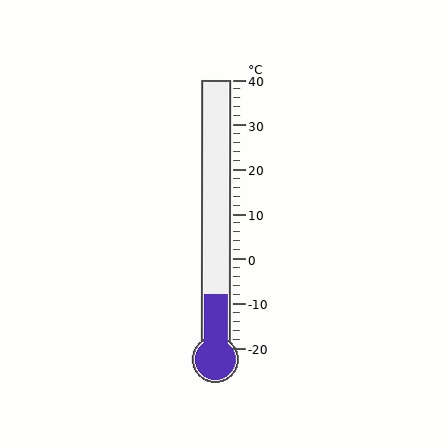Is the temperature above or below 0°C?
The temperature is below 0°C.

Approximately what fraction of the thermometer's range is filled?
The thermometer is filled to approximately 20% of its range.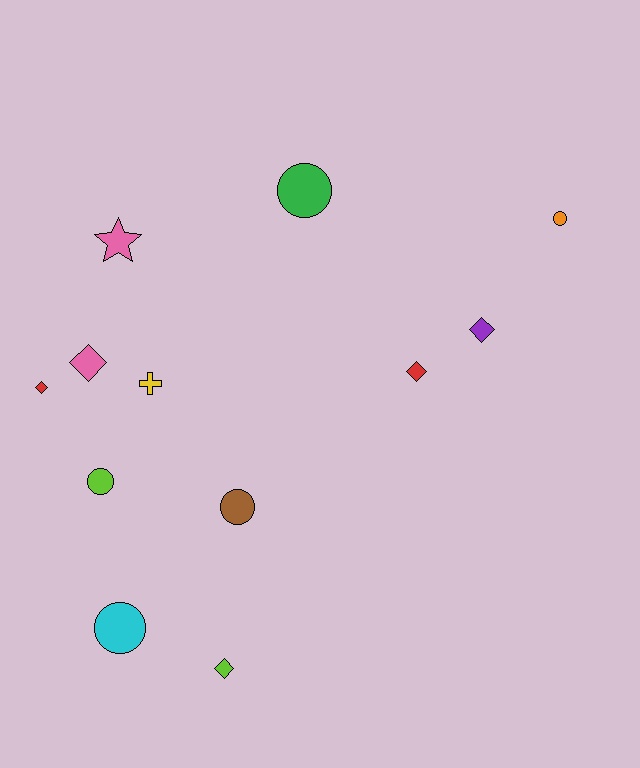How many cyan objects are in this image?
There is 1 cyan object.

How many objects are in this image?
There are 12 objects.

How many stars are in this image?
There is 1 star.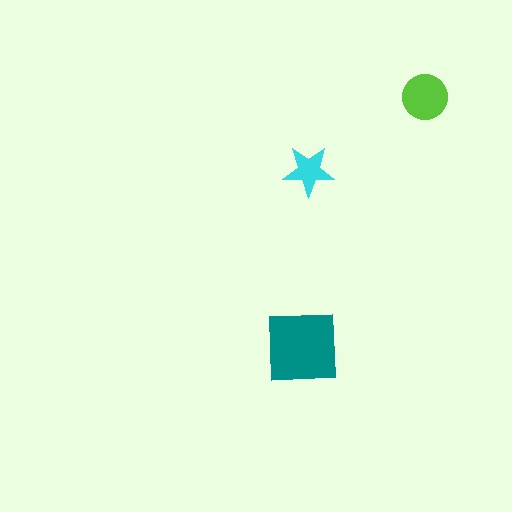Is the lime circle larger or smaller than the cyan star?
Larger.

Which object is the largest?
The teal square.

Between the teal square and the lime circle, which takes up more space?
The teal square.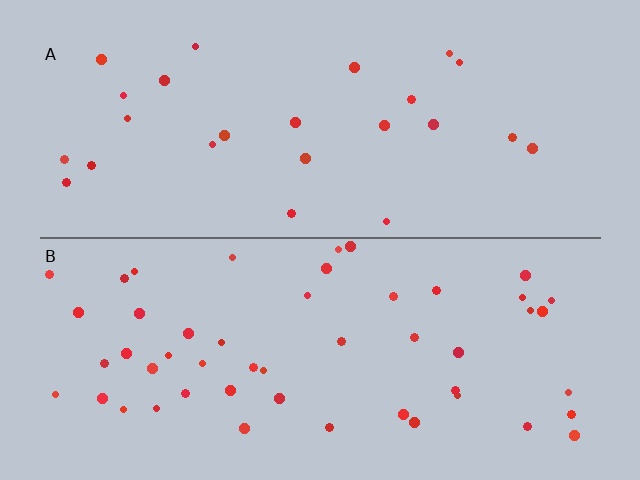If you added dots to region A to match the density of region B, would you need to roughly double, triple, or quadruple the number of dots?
Approximately double.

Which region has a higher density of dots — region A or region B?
B (the bottom).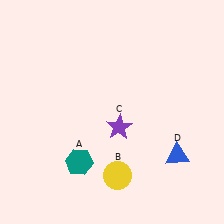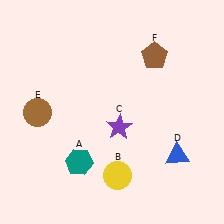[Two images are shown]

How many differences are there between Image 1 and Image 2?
There are 2 differences between the two images.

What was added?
A brown circle (E), a brown pentagon (F) were added in Image 2.